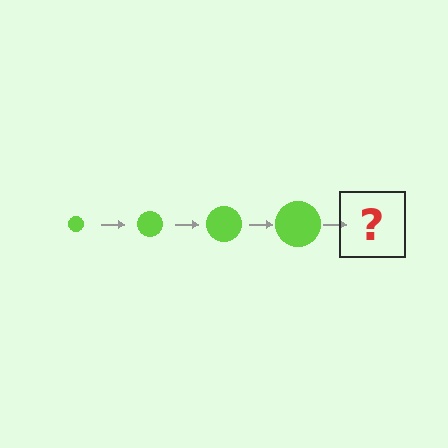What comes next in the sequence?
The next element should be a lime circle, larger than the previous one.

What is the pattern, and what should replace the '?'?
The pattern is that the circle gets progressively larger each step. The '?' should be a lime circle, larger than the previous one.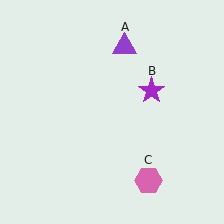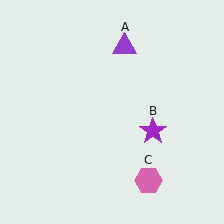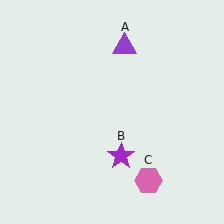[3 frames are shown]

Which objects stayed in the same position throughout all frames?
Purple triangle (object A) and pink hexagon (object C) remained stationary.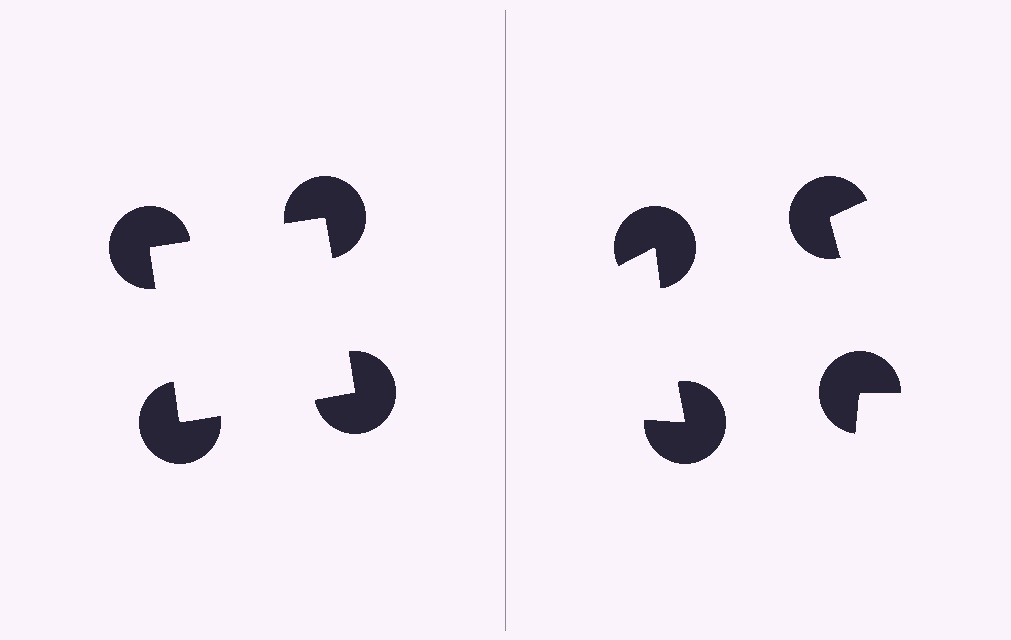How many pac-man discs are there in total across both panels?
8 — 4 on each side.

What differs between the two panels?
The pac-man discs are positioned identically on both sides; only the wedge orientations differ. On the left they align to a square; on the right they are misaligned.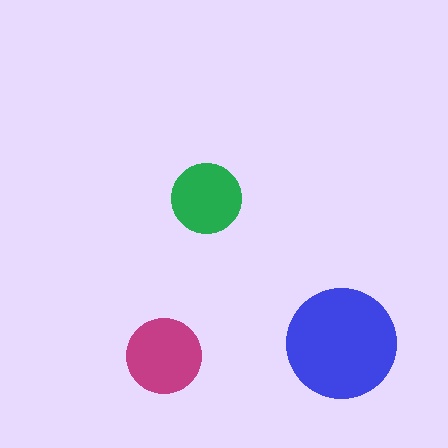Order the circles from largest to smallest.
the blue one, the magenta one, the green one.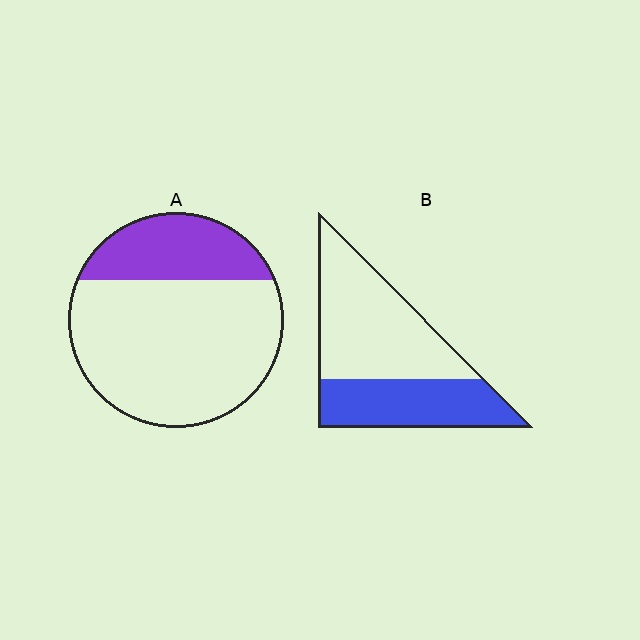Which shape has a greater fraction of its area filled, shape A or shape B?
Shape B.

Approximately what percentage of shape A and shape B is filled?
A is approximately 25% and B is approximately 40%.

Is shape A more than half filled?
No.